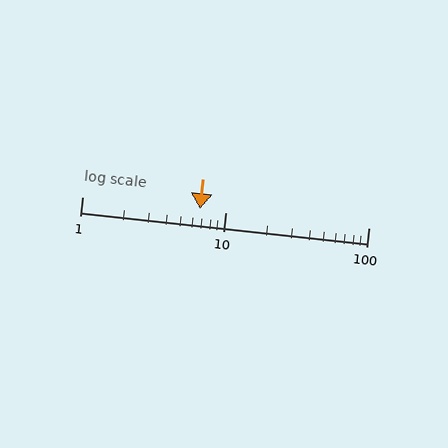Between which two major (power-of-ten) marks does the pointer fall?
The pointer is between 1 and 10.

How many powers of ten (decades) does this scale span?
The scale spans 2 decades, from 1 to 100.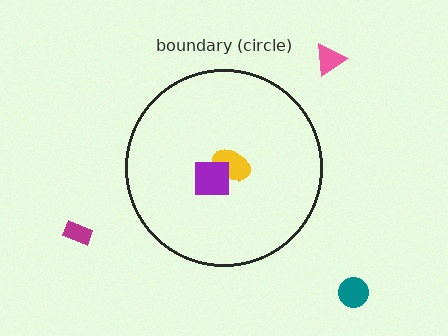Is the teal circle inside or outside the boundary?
Outside.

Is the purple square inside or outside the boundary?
Inside.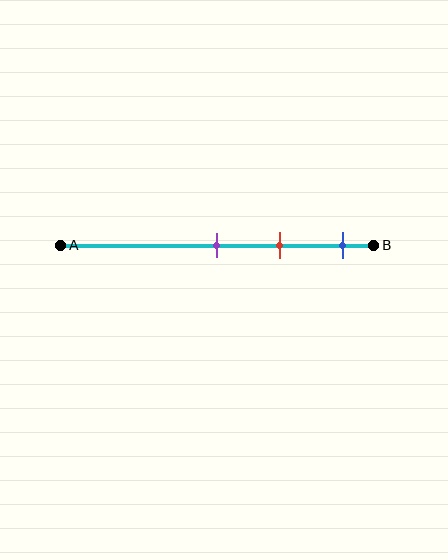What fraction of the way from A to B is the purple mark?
The purple mark is approximately 50% (0.5) of the way from A to B.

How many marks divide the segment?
There are 3 marks dividing the segment.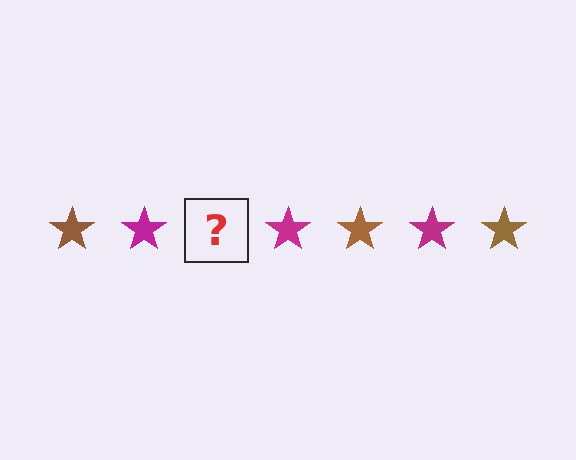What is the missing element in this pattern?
The missing element is a brown star.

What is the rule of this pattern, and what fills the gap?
The rule is that the pattern cycles through brown, magenta stars. The gap should be filled with a brown star.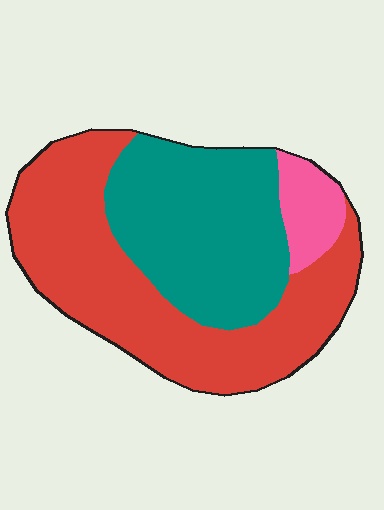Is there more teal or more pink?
Teal.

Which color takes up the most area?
Red, at roughly 55%.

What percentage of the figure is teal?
Teal covers roughly 40% of the figure.